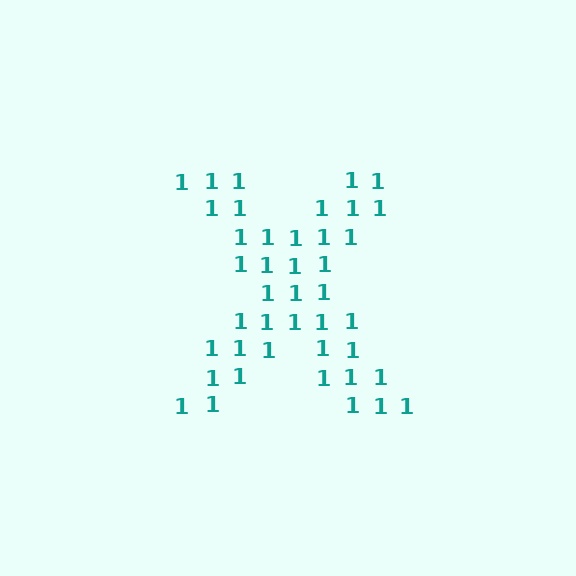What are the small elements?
The small elements are digit 1's.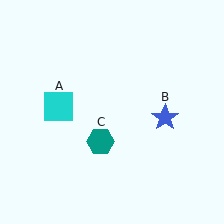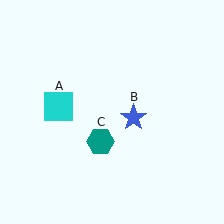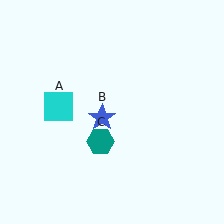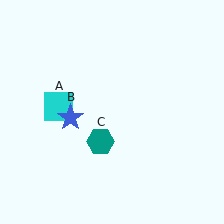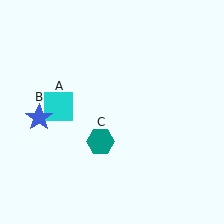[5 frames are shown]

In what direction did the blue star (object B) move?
The blue star (object B) moved left.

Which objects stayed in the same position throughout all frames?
Cyan square (object A) and teal hexagon (object C) remained stationary.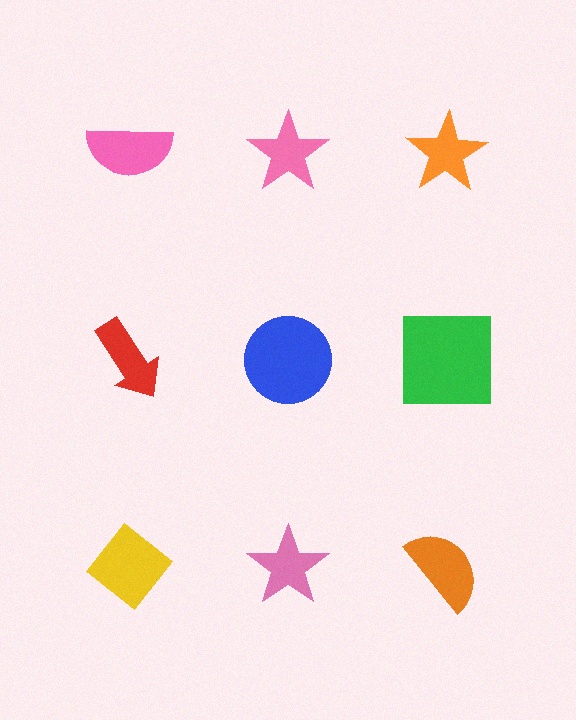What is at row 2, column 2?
A blue circle.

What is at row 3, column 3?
An orange semicircle.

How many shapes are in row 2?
3 shapes.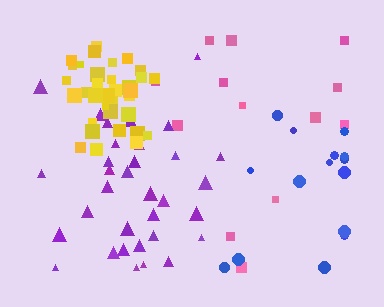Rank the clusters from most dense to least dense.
yellow, purple, blue, pink.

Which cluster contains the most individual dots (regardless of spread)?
Yellow (34).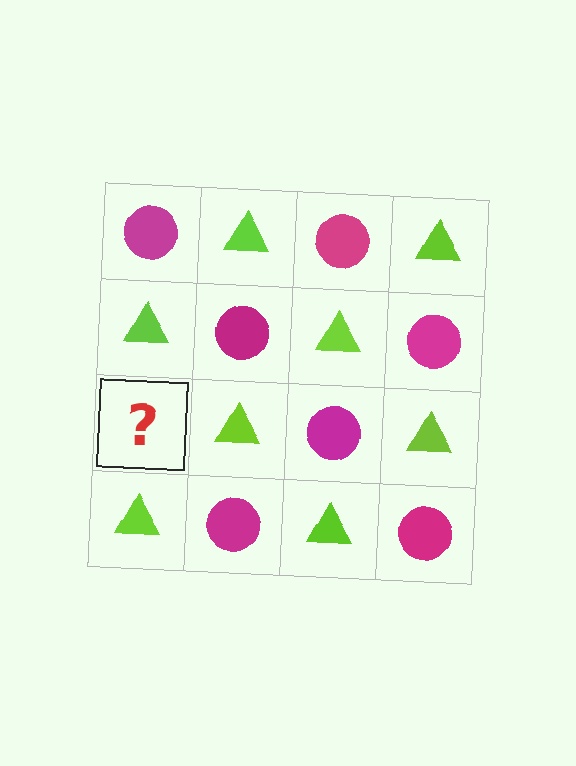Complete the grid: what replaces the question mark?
The question mark should be replaced with a magenta circle.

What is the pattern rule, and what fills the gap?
The rule is that it alternates magenta circle and lime triangle in a checkerboard pattern. The gap should be filled with a magenta circle.